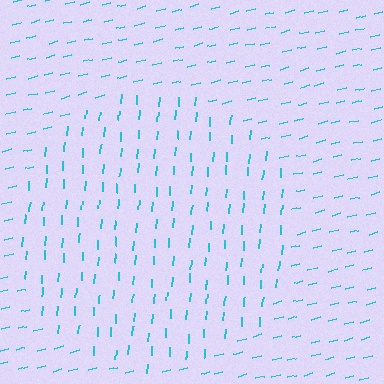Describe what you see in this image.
The image is filled with small cyan line segments. A circle region in the image has lines oriented differently from the surrounding lines, creating a visible texture boundary.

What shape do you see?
I see a circle.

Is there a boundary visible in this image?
Yes, there is a texture boundary formed by a change in line orientation.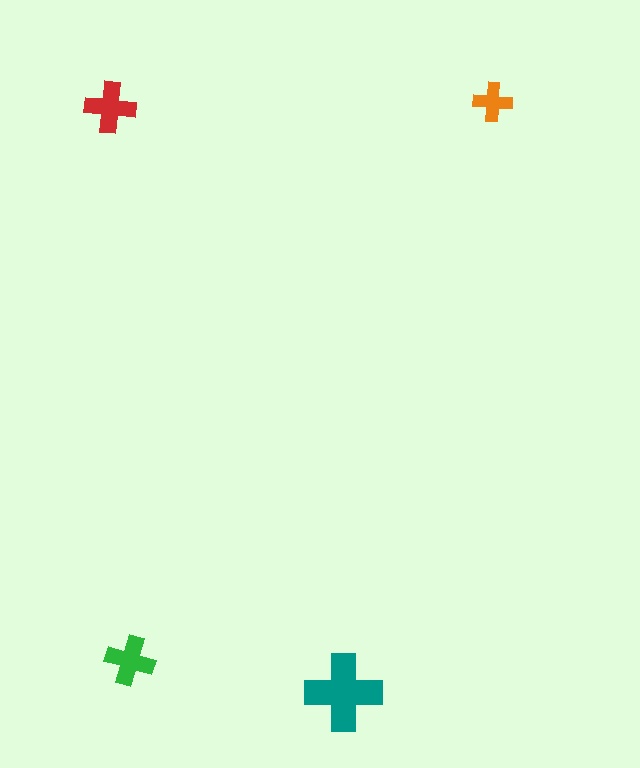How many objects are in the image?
There are 4 objects in the image.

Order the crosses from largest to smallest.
the teal one, the red one, the green one, the orange one.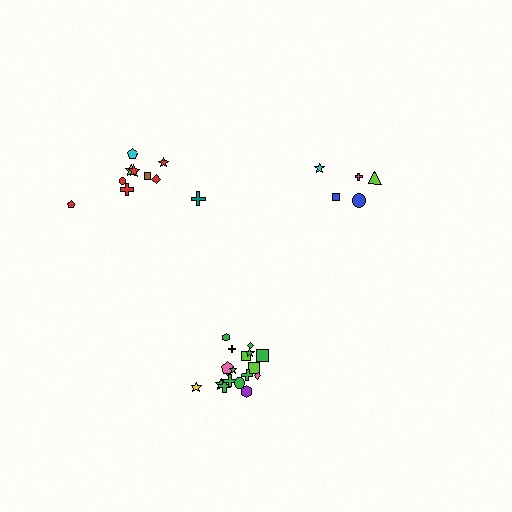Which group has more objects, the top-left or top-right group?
The top-left group.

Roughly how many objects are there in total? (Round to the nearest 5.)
Roughly 35 objects in total.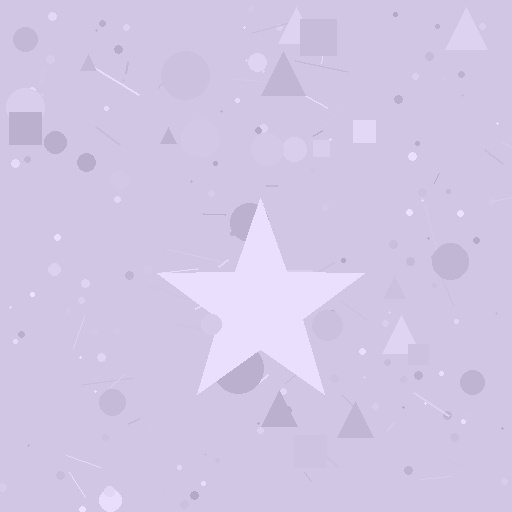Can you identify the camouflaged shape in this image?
The camouflaged shape is a star.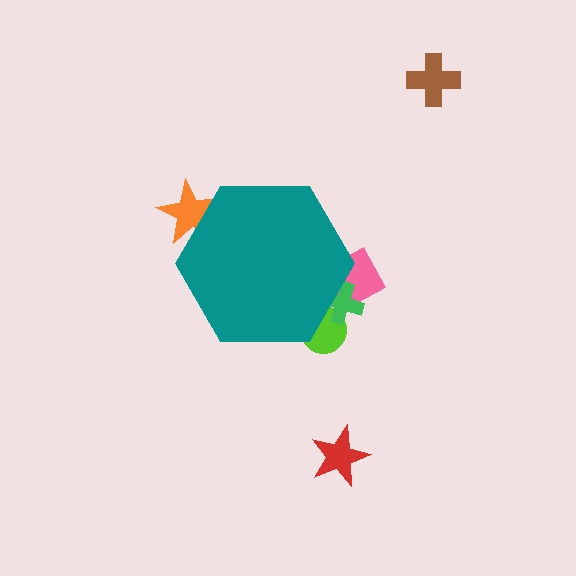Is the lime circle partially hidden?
Yes, the lime circle is partially hidden behind the teal hexagon.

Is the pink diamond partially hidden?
Yes, the pink diamond is partially hidden behind the teal hexagon.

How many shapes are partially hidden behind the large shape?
4 shapes are partially hidden.